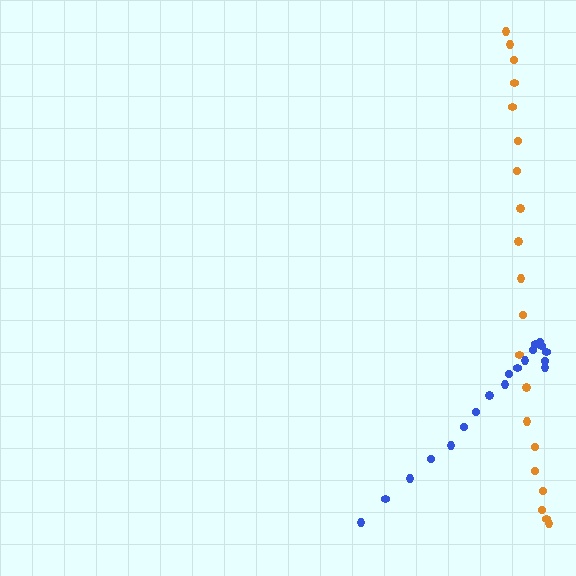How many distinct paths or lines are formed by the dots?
There are 2 distinct paths.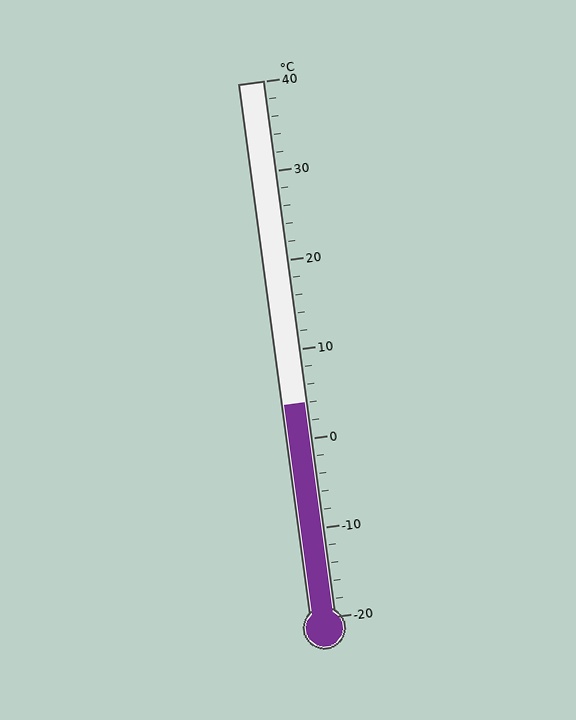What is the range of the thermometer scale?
The thermometer scale ranges from -20°C to 40°C.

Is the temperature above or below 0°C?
The temperature is above 0°C.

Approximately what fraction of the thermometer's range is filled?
The thermometer is filled to approximately 40% of its range.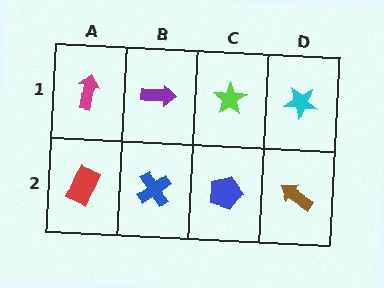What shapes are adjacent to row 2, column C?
A lime star (row 1, column C), a blue cross (row 2, column B), a brown arrow (row 2, column D).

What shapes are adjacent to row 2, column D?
A cyan star (row 1, column D), a blue pentagon (row 2, column C).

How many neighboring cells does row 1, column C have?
3.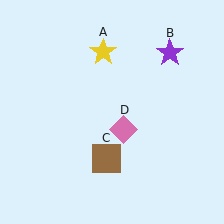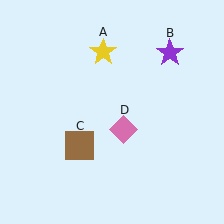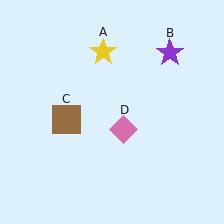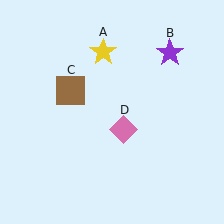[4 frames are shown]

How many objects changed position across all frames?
1 object changed position: brown square (object C).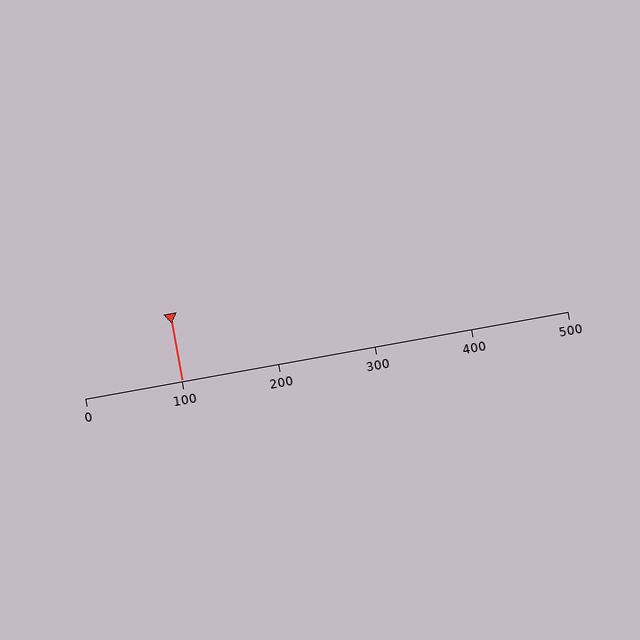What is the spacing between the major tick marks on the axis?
The major ticks are spaced 100 apart.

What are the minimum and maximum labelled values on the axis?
The axis runs from 0 to 500.